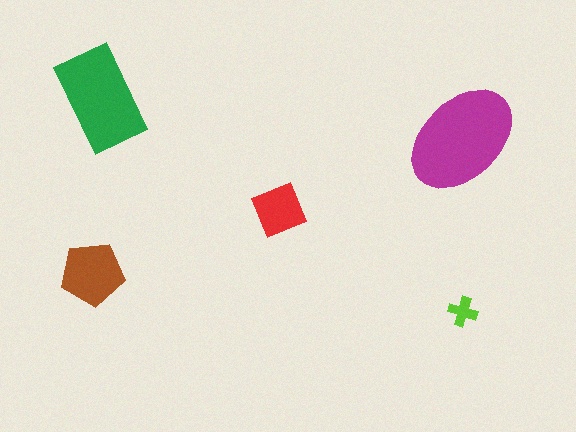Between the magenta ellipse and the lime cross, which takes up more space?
The magenta ellipse.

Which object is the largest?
The magenta ellipse.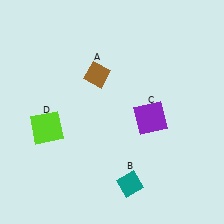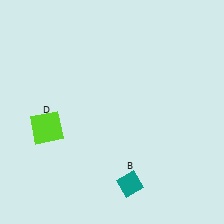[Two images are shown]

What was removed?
The purple square (C), the brown diamond (A) were removed in Image 2.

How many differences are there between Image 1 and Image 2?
There are 2 differences between the two images.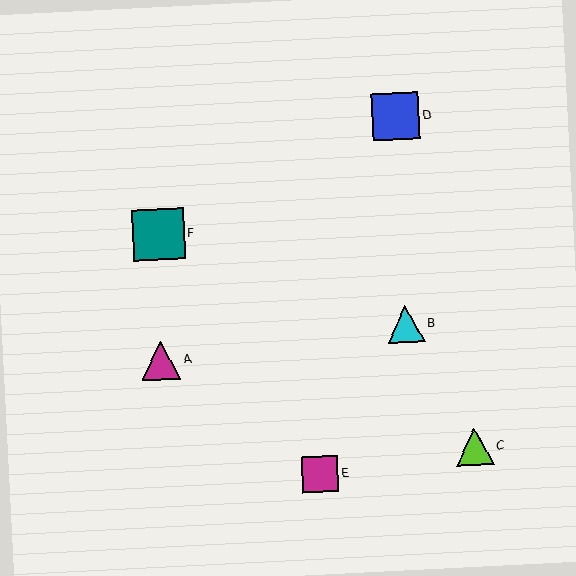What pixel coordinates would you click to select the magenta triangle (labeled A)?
Click at (161, 361) to select the magenta triangle A.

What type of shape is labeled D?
Shape D is a blue square.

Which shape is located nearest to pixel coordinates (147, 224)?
The teal square (labeled F) at (159, 234) is nearest to that location.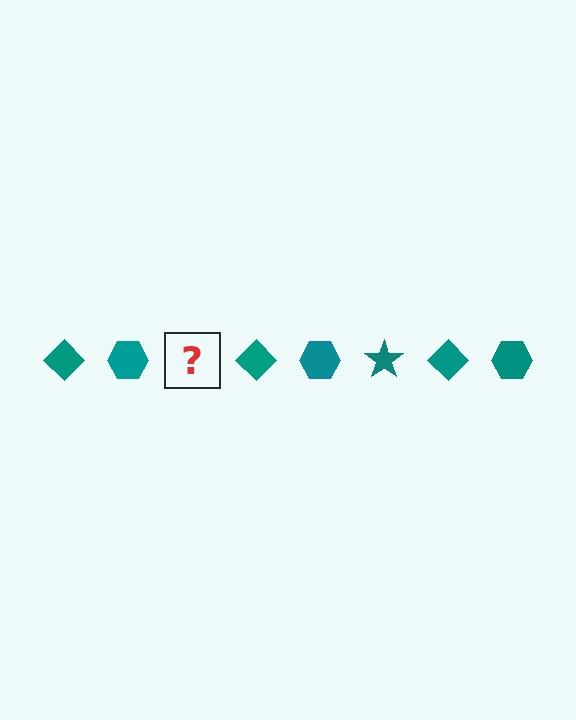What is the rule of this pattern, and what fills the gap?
The rule is that the pattern cycles through diamond, hexagon, star shapes in teal. The gap should be filled with a teal star.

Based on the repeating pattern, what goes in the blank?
The blank should be a teal star.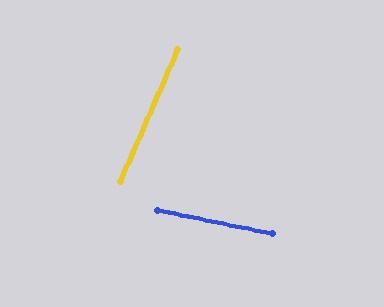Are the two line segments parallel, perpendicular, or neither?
Neither parallel nor perpendicular — they differ by about 78°.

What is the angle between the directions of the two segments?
Approximately 78 degrees.